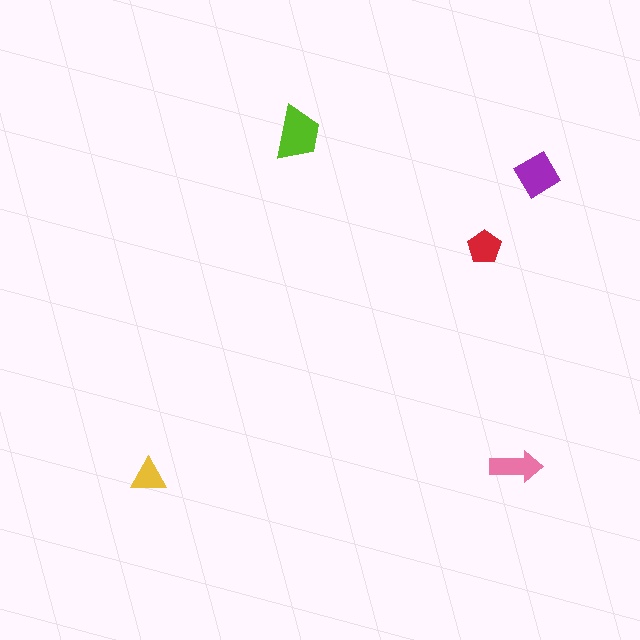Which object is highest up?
The lime trapezoid is topmost.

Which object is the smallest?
The yellow triangle.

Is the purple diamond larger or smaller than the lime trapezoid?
Smaller.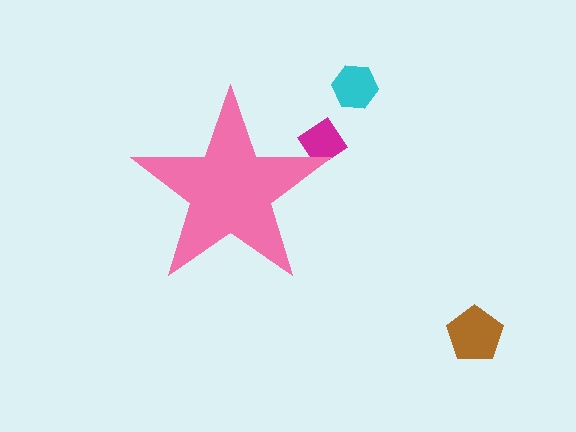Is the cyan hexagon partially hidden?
No, the cyan hexagon is fully visible.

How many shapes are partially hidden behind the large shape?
1 shape is partially hidden.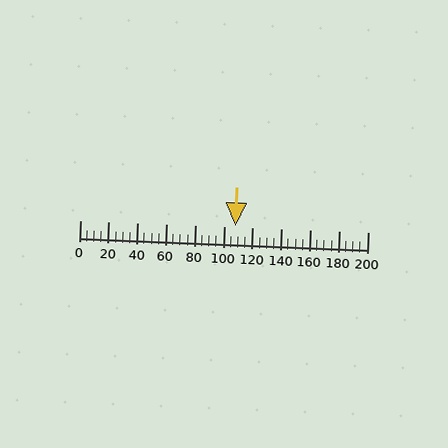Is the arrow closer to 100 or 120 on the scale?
The arrow is closer to 100.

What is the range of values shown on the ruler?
The ruler shows values from 0 to 200.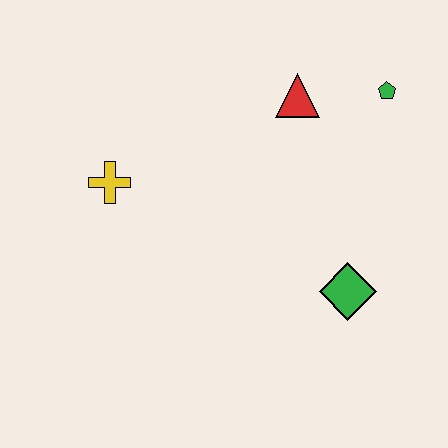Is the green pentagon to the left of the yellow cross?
No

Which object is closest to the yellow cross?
The red triangle is closest to the yellow cross.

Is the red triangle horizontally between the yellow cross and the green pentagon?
Yes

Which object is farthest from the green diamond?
The yellow cross is farthest from the green diamond.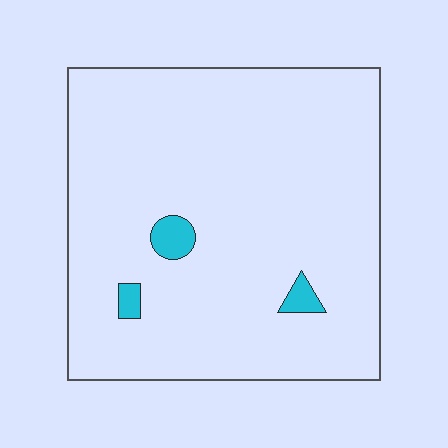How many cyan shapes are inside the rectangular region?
3.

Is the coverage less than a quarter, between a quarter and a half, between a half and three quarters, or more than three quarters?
Less than a quarter.